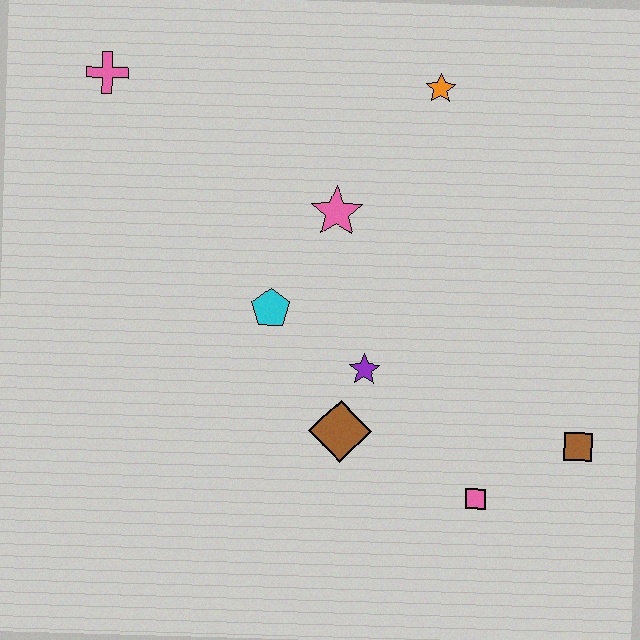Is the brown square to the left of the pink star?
No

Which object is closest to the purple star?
The brown diamond is closest to the purple star.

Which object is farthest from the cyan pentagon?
The brown square is farthest from the cyan pentagon.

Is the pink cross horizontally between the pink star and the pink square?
No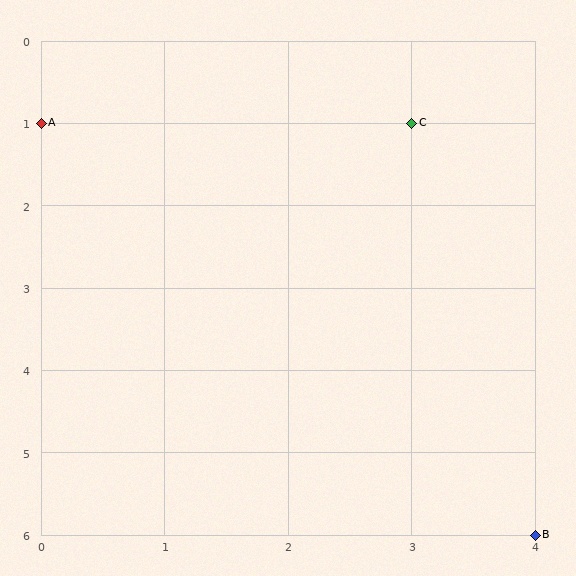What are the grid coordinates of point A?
Point A is at grid coordinates (0, 1).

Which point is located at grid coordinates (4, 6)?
Point B is at (4, 6).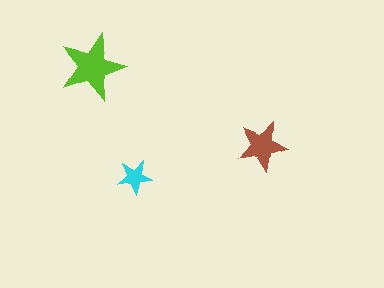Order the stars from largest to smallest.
the lime one, the brown one, the cyan one.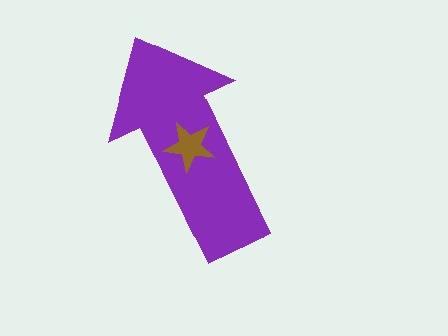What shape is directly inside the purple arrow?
The brown star.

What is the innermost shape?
The brown star.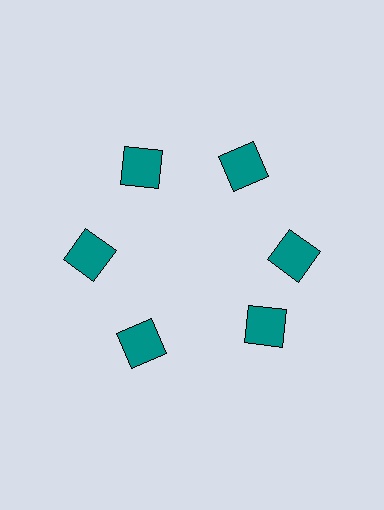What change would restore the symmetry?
The symmetry would be restored by rotating it back into even spacing with its neighbors so that all 6 squares sit at equal angles and equal distance from the center.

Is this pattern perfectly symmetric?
No. The 6 teal squares are arranged in a ring, but one element near the 5 o'clock position is rotated out of alignment along the ring, breaking the 6-fold rotational symmetry.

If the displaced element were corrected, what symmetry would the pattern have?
It would have 6-fold rotational symmetry — the pattern would map onto itself every 60 degrees.